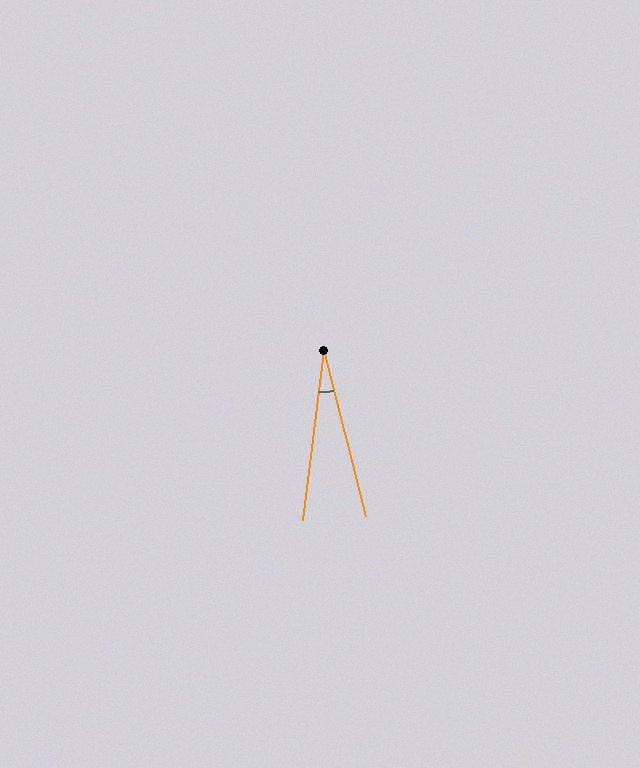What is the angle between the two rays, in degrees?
Approximately 21 degrees.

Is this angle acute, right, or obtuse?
It is acute.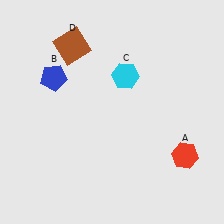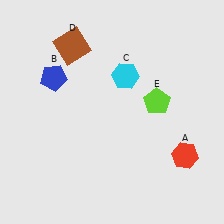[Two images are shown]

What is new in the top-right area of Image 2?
A lime pentagon (E) was added in the top-right area of Image 2.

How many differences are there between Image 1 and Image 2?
There is 1 difference between the two images.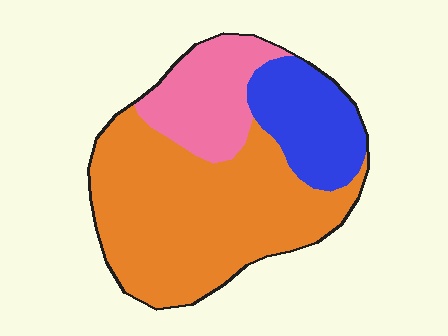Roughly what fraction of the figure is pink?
Pink takes up less than a quarter of the figure.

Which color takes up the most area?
Orange, at roughly 60%.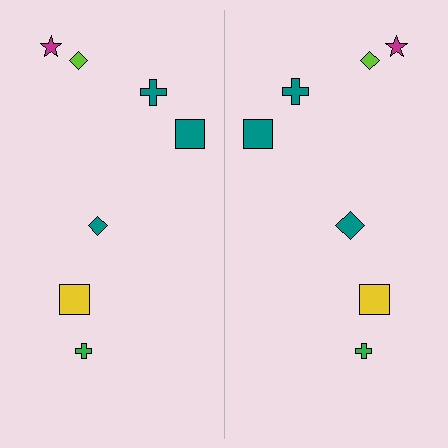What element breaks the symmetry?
The teal diamond on the right side has a different size than its mirror counterpart.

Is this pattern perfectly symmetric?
No, the pattern is not perfectly symmetric. The teal diamond on the right side has a different size than its mirror counterpart.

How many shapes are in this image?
There are 14 shapes in this image.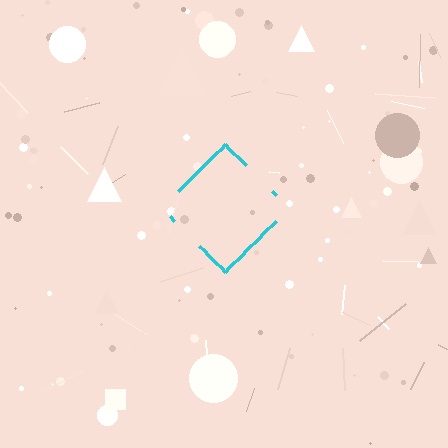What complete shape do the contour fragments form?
The contour fragments form a diamond.